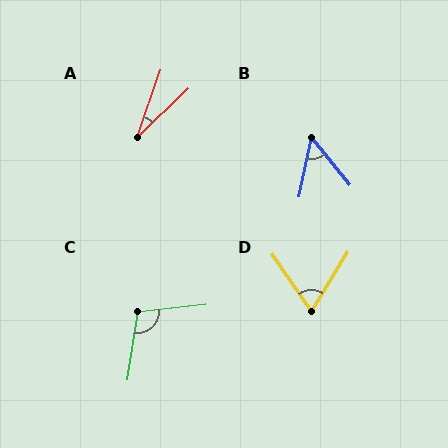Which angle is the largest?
C, at approximately 105 degrees.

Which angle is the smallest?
A, at approximately 28 degrees.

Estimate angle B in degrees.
Approximately 51 degrees.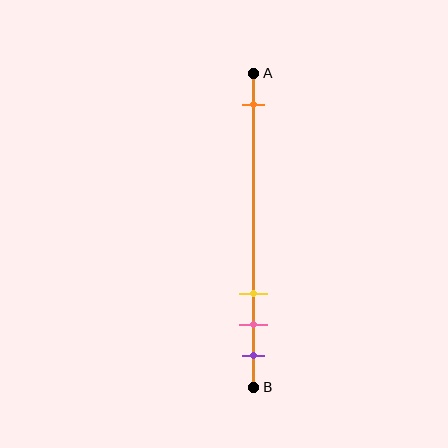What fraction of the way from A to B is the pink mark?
The pink mark is approximately 80% (0.8) of the way from A to B.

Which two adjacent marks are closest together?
The pink and purple marks are the closest adjacent pair.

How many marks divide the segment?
There are 4 marks dividing the segment.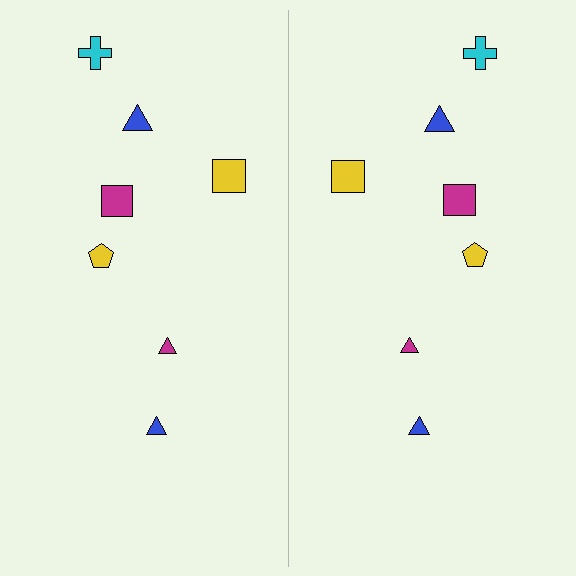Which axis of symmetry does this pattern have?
The pattern has a vertical axis of symmetry running through the center of the image.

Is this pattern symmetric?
Yes, this pattern has bilateral (reflection) symmetry.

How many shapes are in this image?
There are 14 shapes in this image.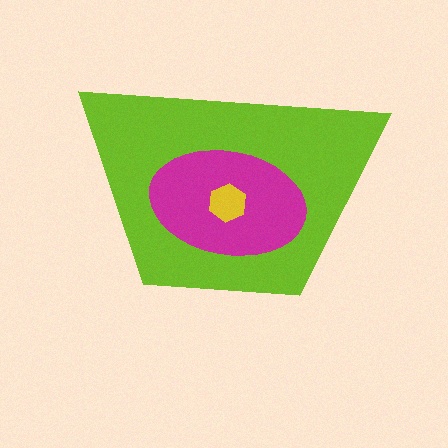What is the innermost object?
The yellow hexagon.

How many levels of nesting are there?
3.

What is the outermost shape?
The lime trapezoid.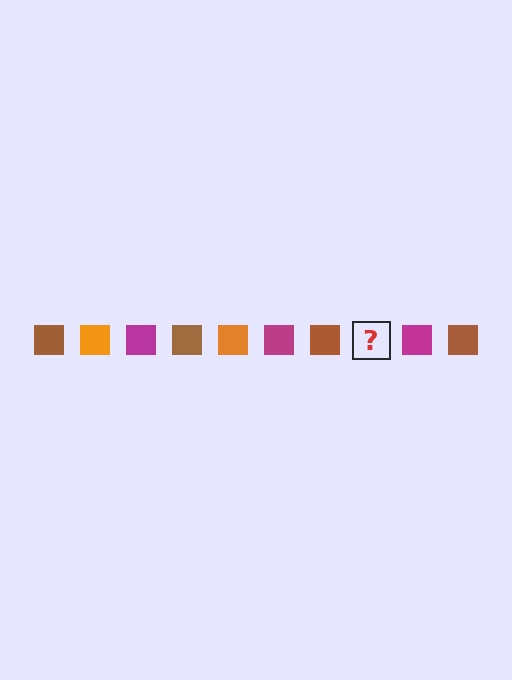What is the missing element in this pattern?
The missing element is an orange square.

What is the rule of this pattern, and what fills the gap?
The rule is that the pattern cycles through brown, orange, magenta squares. The gap should be filled with an orange square.